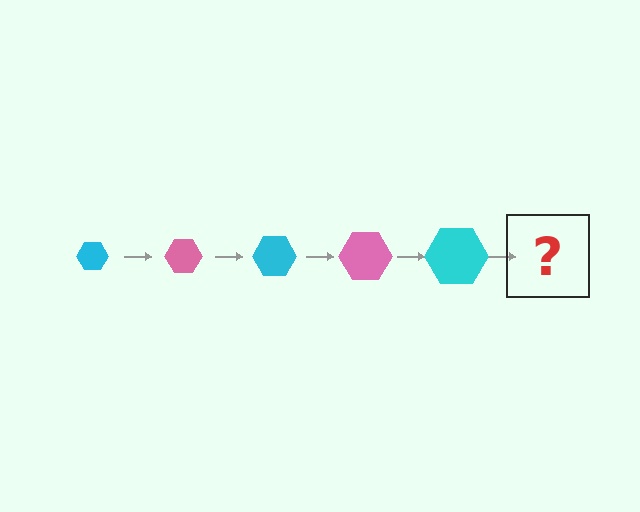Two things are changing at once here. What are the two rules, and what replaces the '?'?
The two rules are that the hexagon grows larger each step and the color cycles through cyan and pink. The '?' should be a pink hexagon, larger than the previous one.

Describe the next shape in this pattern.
It should be a pink hexagon, larger than the previous one.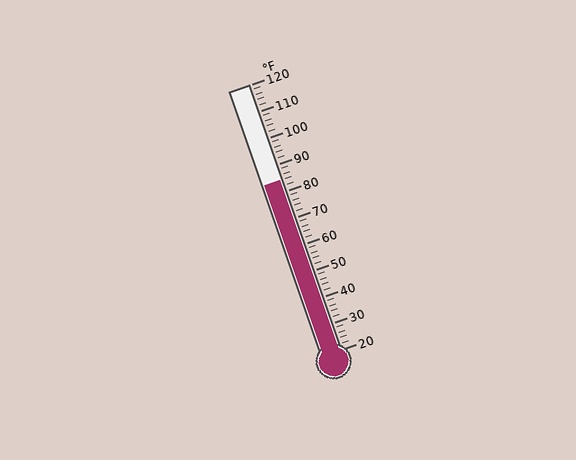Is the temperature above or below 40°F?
The temperature is above 40°F.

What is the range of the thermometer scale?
The thermometer scale ranges from 20°F to 120°F.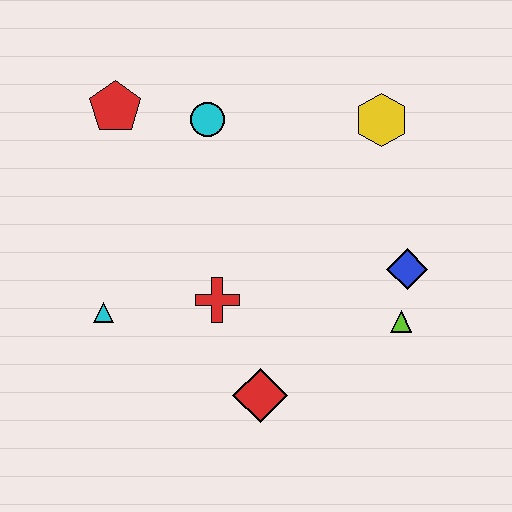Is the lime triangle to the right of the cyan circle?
Yes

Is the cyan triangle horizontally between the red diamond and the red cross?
No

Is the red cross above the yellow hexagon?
No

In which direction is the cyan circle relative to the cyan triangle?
The cyan circle is above the cyan triangle.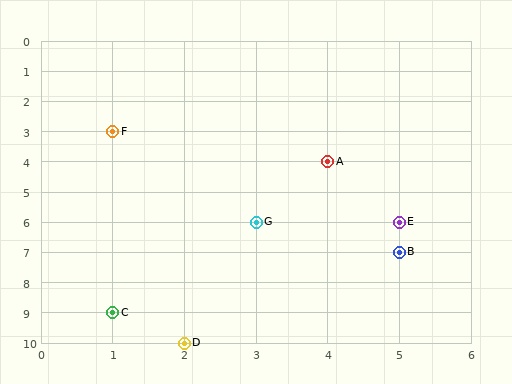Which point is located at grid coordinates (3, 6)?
Point G is at (3, 6).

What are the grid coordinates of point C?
Point C is at grid coordinates (1, 9).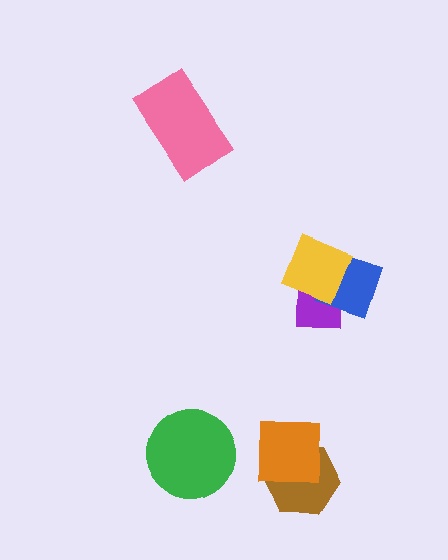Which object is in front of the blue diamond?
The yellow diamond is in front of the blue diamond.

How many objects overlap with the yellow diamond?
2 objects overlap with the yellow diamond.